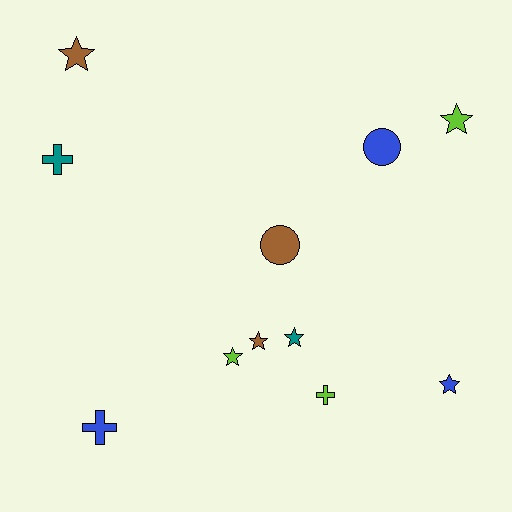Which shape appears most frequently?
Star, with 6 objects.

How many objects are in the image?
There are 11 objects.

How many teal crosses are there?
There is 1 teal cross.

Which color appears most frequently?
Blue, with 3 objects.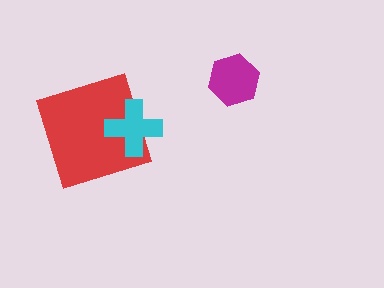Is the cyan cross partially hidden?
No, no other shape covers it.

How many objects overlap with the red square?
1 object overlaps with the red square.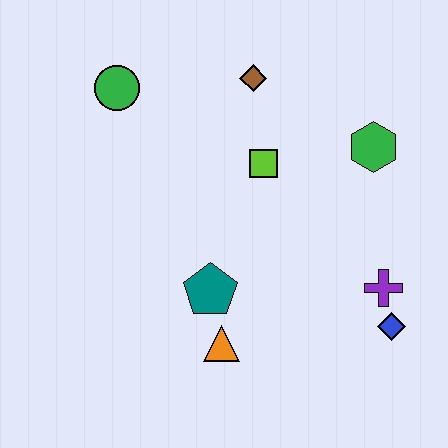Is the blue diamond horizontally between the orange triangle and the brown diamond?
No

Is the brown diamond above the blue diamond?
Yes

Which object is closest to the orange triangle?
The teal pentagon is closest to the orange triangle.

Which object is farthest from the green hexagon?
The green circle is farthest from the green hexagon.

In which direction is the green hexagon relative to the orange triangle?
The green hexagon is above the orange triangle.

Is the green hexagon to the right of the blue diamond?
No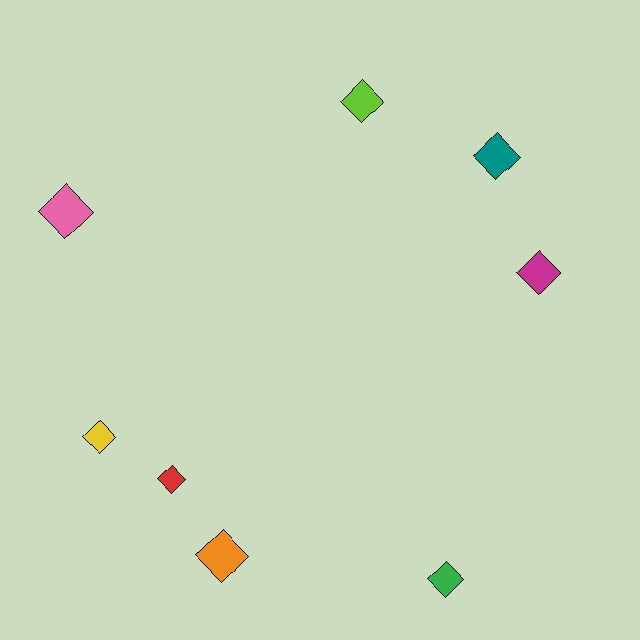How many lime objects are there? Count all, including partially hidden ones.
There is 1 lime object.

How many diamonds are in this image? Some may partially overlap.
There are 8 diamonds.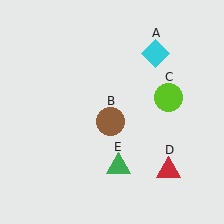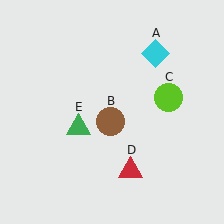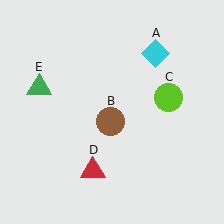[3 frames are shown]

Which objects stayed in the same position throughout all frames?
Cyan diamond (object A) and brown circle (object B) and lime circle (object C) remained stationary.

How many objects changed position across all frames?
2 objects changed position: red triangle (object D), green triangle (object E).